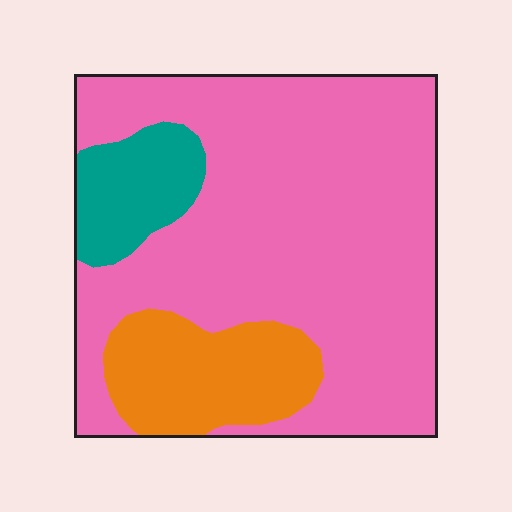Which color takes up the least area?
Teal, at roughly 10%.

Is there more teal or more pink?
Pink.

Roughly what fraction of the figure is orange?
Orange covers about 15% of the figure.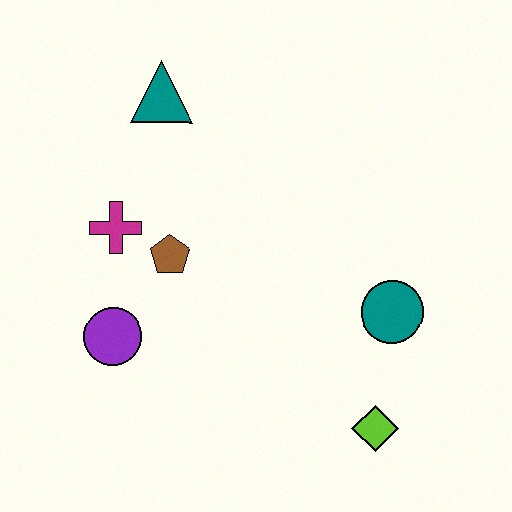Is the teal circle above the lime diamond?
Yes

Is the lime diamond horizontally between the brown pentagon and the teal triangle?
No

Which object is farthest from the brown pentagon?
The lime diamond is farthest from the brown pentagon.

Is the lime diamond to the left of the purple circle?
No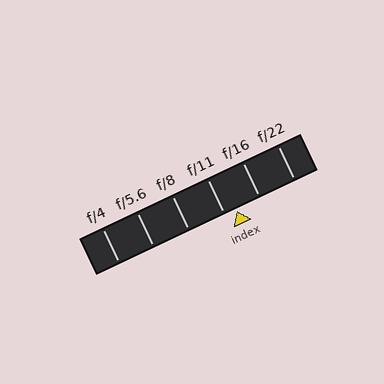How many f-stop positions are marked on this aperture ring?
There are 6 f-stop positions marked.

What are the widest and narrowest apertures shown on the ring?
The widest aperture shown is f/4 and the narrowest is f/22.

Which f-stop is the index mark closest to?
The index mark is closest to f/11.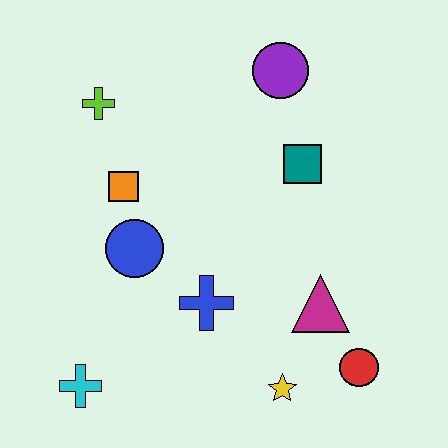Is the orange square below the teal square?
Yes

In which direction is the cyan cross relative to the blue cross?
The cyan cross is to the left of the blue cross.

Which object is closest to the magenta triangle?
The red circle is closest to the magenta triangle.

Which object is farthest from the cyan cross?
The purple circle is farthest from the cyan cross.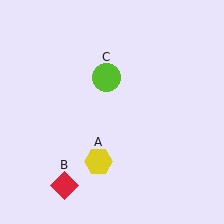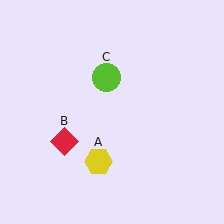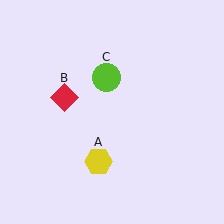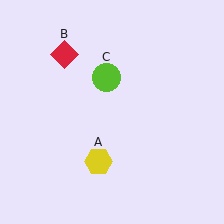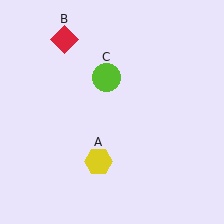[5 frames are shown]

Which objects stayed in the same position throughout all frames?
Yellow hexagon (object A) and lime circle (object C) remained stationary.